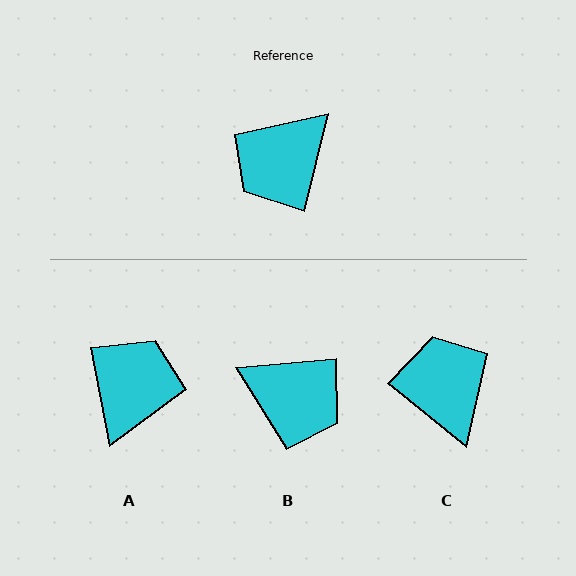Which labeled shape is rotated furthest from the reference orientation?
A, about 156 degrees away.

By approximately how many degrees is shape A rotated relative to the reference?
Approximately 156 degrees clockwise.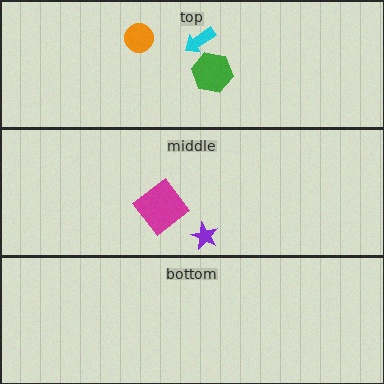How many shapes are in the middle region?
2.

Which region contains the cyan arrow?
The top region.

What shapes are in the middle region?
The magenta diamond, the purple star.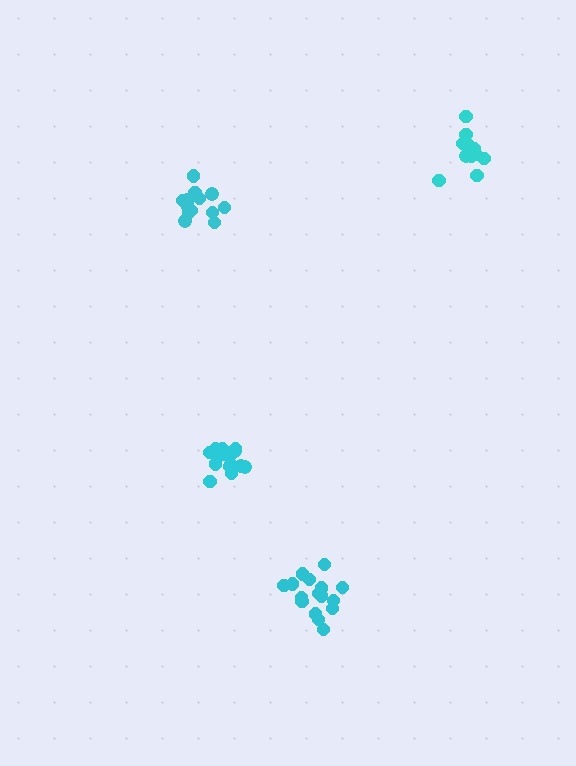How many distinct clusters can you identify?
There are 4 distinct clusters.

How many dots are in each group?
Group 1: 16 dots, Group 2: 15 dots, Group 3: 12 dots, Group 4: 13 dots (56 total).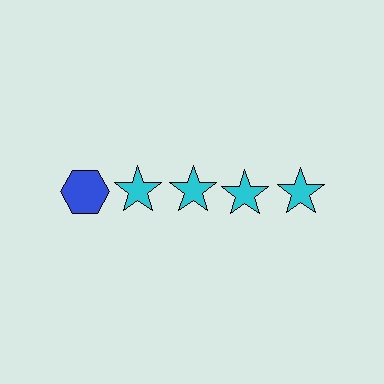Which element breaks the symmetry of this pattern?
The blue hexagon in the top row, leftmost column breaks the symmetry. All other shapes are cyan stars.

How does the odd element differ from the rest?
It differs in both color (blue instead of cyan) and shape (hexagon instead of star).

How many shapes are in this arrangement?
There are 5 shapes arranged in a grid pattern.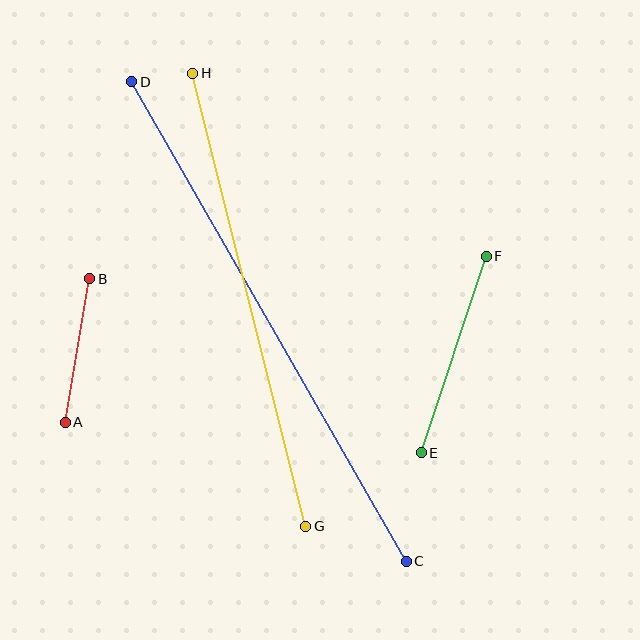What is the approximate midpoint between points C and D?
The midpoint is at approximately (269, 321) pixels.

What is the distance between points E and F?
The distance is approximately 207 pixels.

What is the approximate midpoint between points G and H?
The midpoint is at approximately (249, 300) pixels.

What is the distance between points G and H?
The distance is approximately 467 pixels.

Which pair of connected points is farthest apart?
Points C and D are farthest apart.